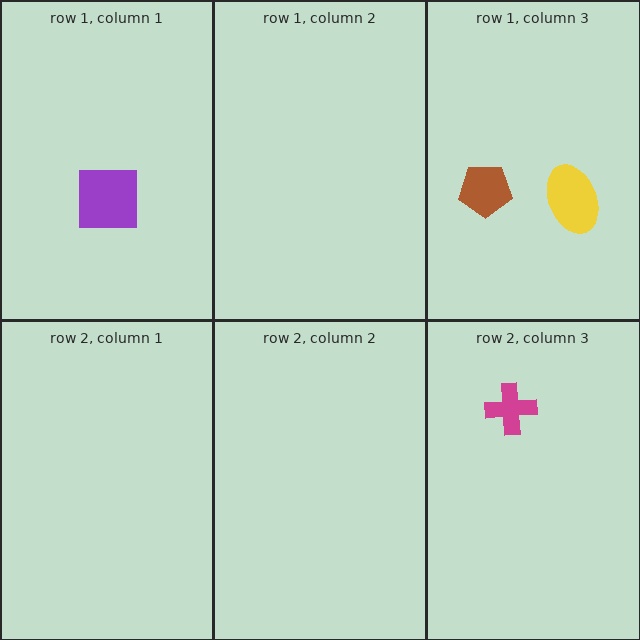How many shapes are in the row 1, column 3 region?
2.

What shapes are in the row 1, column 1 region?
The purple square.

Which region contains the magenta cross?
The row 2, column 3 region.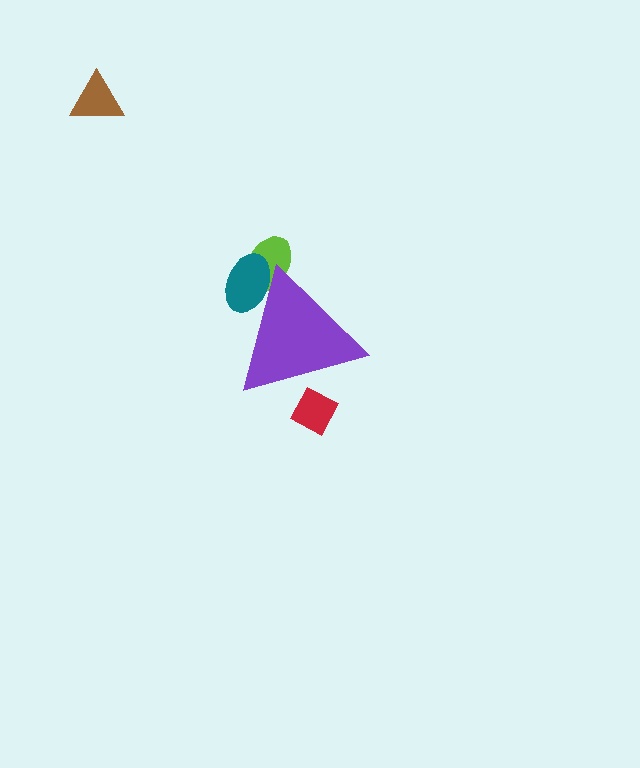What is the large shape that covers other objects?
A purple triangle.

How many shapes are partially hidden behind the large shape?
3 shapes are partially hidden.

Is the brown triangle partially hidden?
No, the brown triangle is fully visible.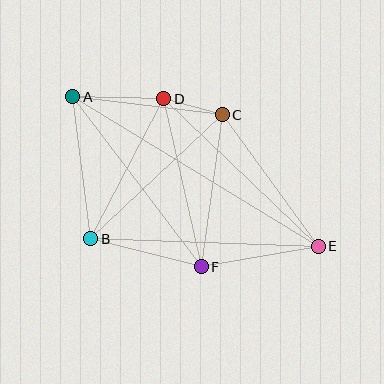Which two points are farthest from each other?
Points A and E are farthest from each other.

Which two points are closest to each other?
Points C and D are closest to each other.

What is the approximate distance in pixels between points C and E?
The distance between C and E is approximately 163 pixels.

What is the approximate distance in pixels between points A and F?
The distance between A and F is approximately 213 pixels.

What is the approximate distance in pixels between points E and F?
The distance between E and F is approximately 119 pixels.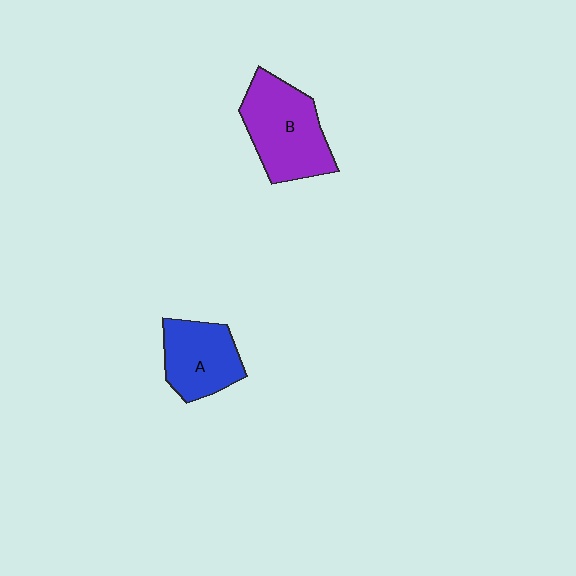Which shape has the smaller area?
Shape A (blue).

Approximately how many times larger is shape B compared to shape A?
Approximately 1.3 times.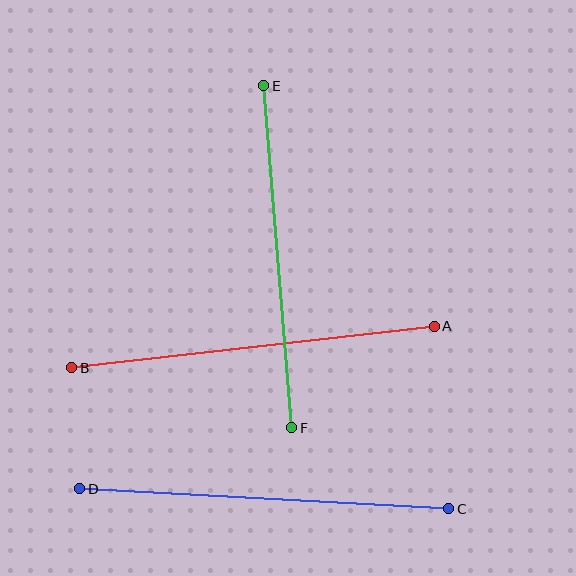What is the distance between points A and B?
The distance is approximately 365 pixels.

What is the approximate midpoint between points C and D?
The midpoint is at approximately (264, 499) pixels.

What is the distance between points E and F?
The distance is approximately 343 pixels.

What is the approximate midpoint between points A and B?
The midpoint is at approximately (253, 347) pixels.